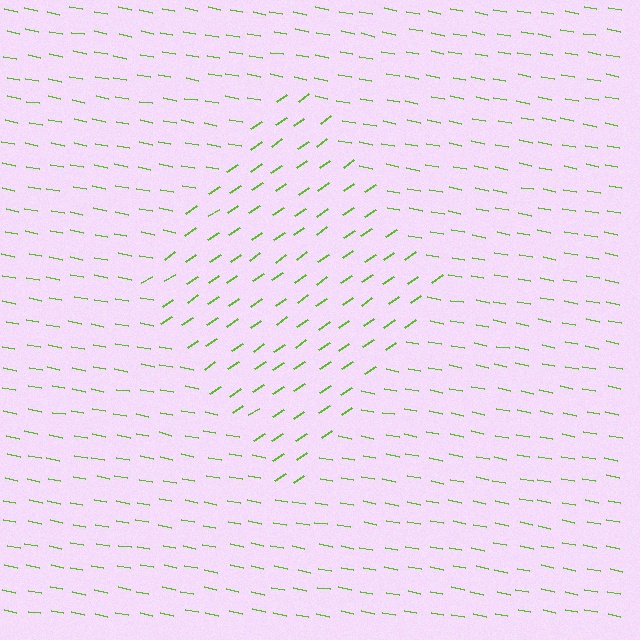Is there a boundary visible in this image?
Yes, there is a texture boundary formed by a change in line orientation.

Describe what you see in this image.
The image is filled with small lime line segments. A diamond region in the image has lines oriented differently from the surrounding lines, creating a visible texture boundary.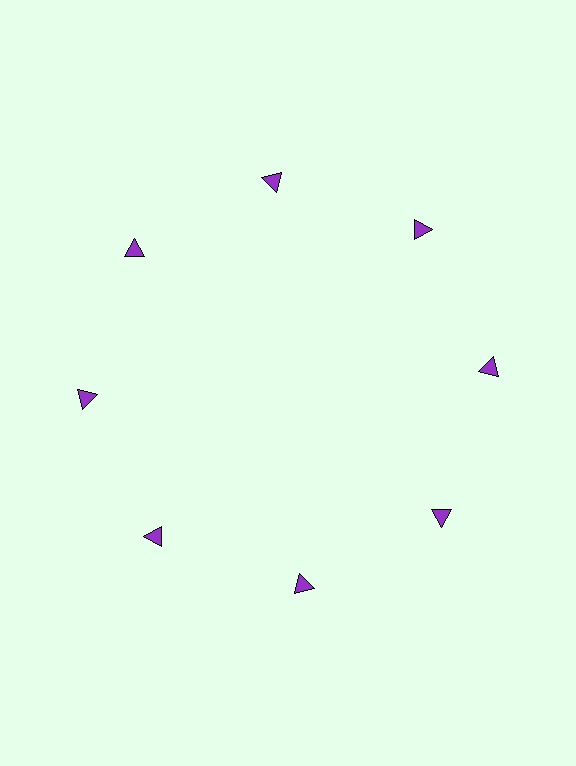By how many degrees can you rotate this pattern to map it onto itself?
The pattern maps onto itself every 45 degrees of rotation.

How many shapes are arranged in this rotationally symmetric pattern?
There are 8 shapes, arranged in 8 groups of 1.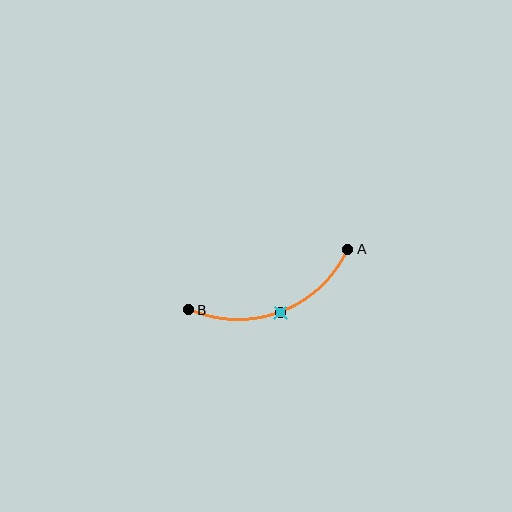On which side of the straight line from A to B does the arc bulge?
The arc bulges below the straight line connecting A and B.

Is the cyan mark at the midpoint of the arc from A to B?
Yes. The cyan mark lies on the arc at equal arc-length from both A and B — it is the arc midpoint.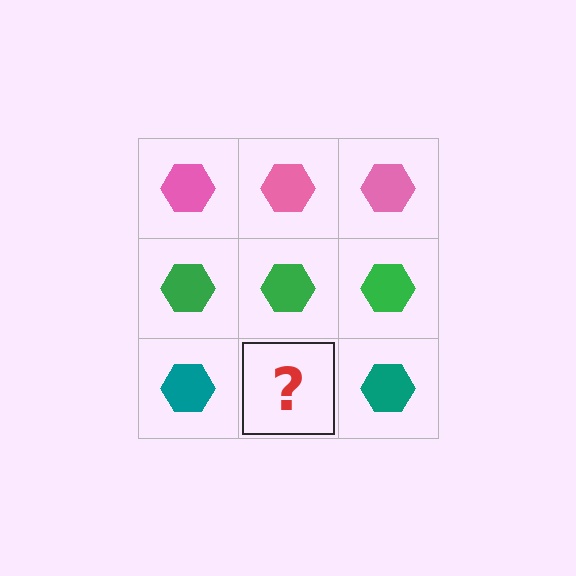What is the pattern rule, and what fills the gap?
The rule is that each row has a consistent color. The gap should be filled with a teal hexagon.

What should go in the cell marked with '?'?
The missing cell should contain a teal hexagon.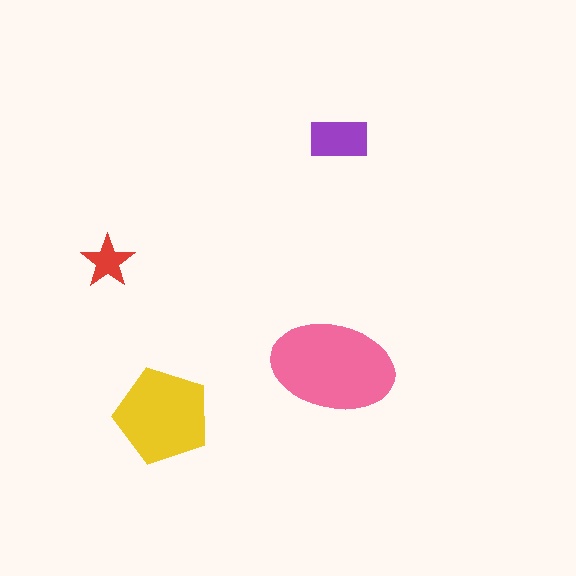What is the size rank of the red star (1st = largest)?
4th.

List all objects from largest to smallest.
The pink ellipse, the yellow pentagon, the purple rectangle, the red star.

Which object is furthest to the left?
The red star is leftmost.